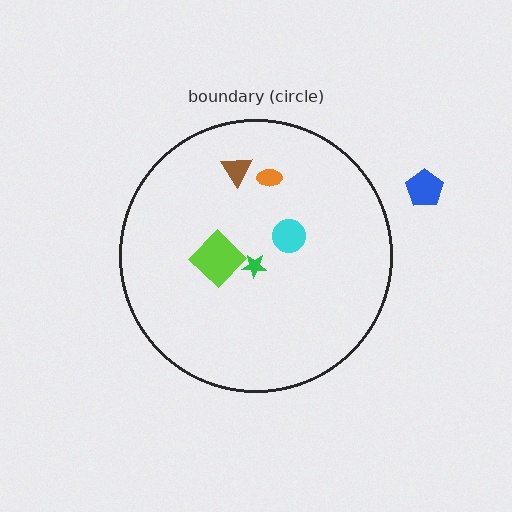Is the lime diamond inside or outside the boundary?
Inside.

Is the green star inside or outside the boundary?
Inside.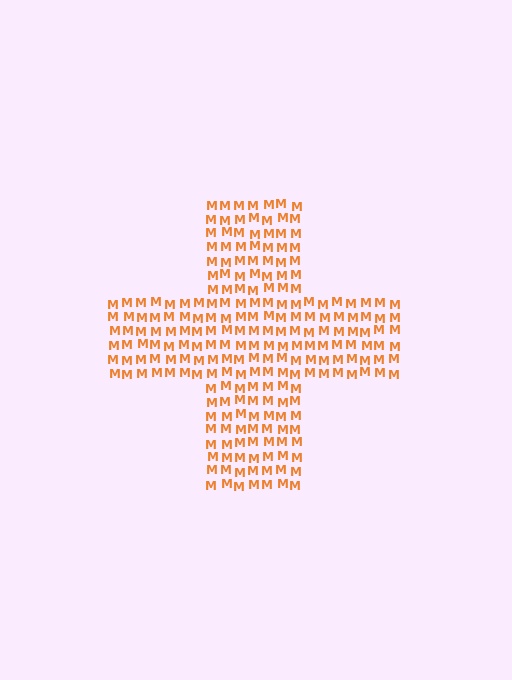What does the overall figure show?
The overall figure shows a cross.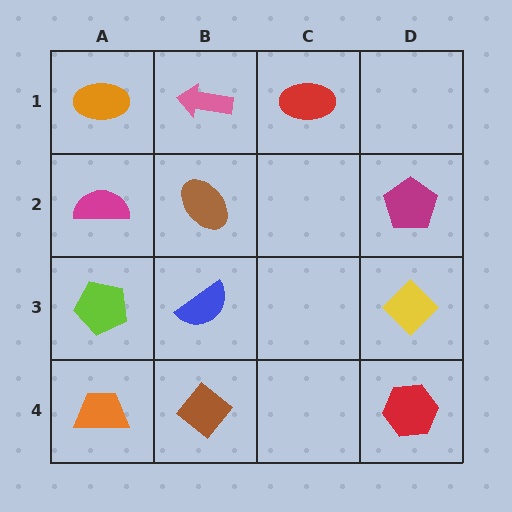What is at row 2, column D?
A magenta pentagon.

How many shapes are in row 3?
3 shapes.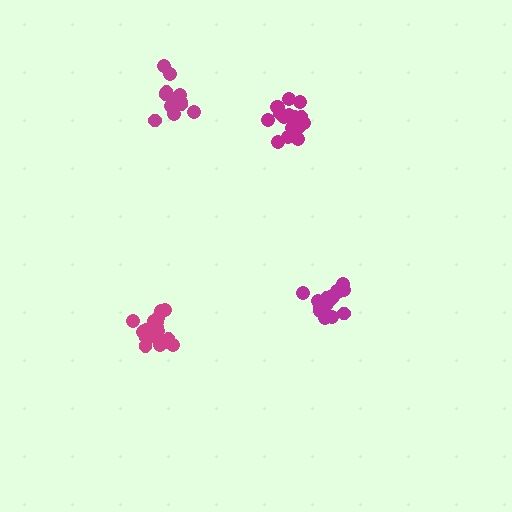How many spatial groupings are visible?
There are 4 spatial groupings.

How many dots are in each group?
Group 1: 19 dots, Group 2: 18 dots, Group 3: 20 dots, Group 4: 14 dots (71 total).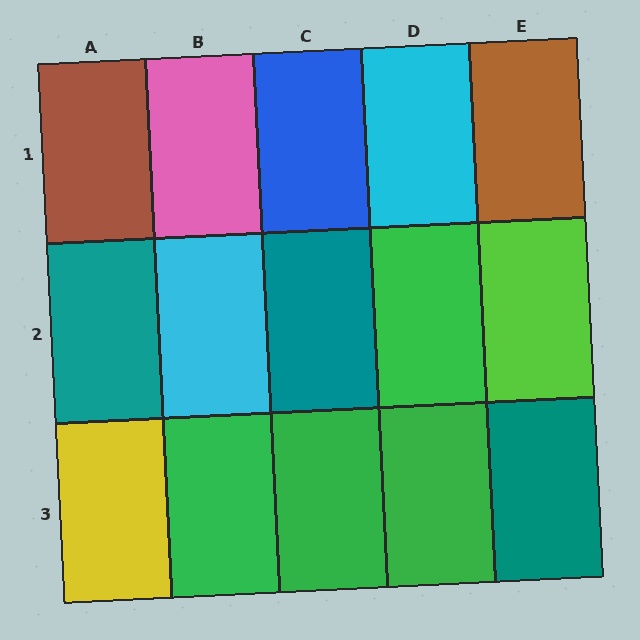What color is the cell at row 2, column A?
Teal.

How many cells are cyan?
2 cells are cyan.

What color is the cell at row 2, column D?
Green.